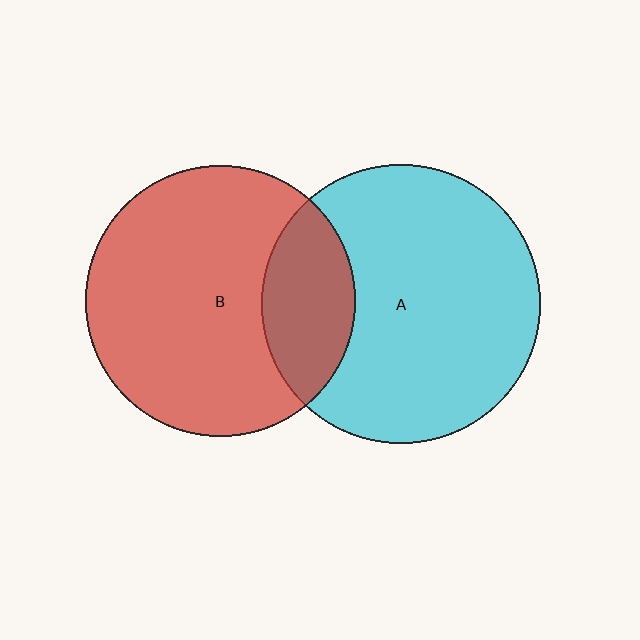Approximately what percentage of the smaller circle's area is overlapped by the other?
Approximately 25%.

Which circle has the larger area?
Circle A (cyan).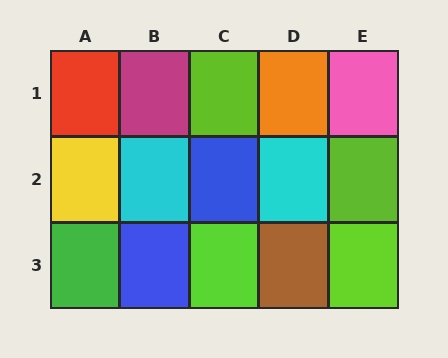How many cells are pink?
1 cell is pink.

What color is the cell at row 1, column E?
Pink.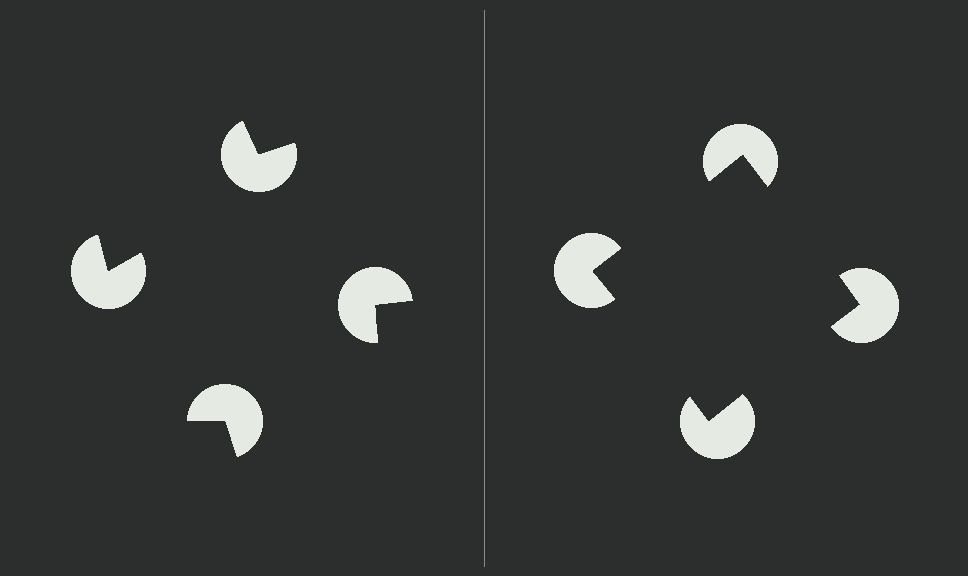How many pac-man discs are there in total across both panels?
8 — 4 on each side.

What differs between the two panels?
The pac-man discs are positioned identically on both sides; only the wedge orientations differ. On the right they align to a square; on the left they are misaligned.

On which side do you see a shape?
An illusory square appears on the right side. On the left side the wedge cuts are rotated, so no coherent shape forms.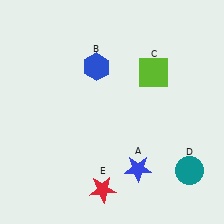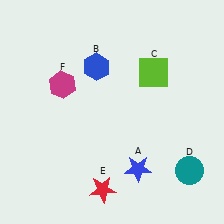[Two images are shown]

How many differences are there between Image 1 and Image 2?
There is 1 difference between the two images.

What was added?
A magenta hexagon (F) was added in Image 2.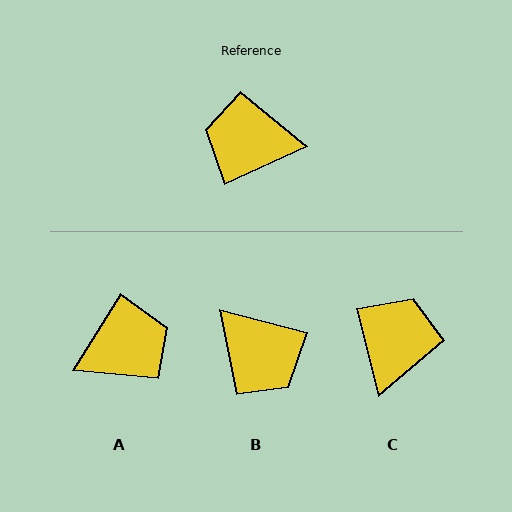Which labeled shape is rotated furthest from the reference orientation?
A, about 146 degrees away.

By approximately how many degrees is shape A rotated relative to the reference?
Approximately 146 degrees clockwise.